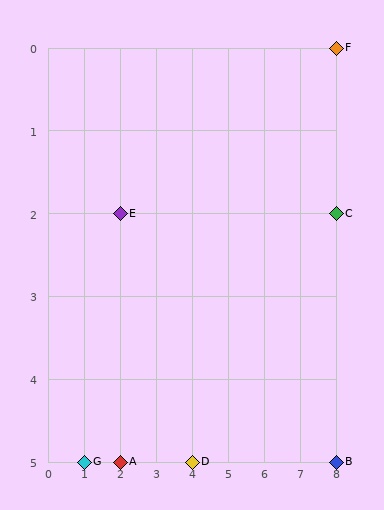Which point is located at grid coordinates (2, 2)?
Point E is at (2, 2).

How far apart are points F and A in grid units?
Points F and A are 6 columns and 5 rows apart (about 7.8 grid units diagonally).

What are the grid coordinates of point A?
Point A is at grid coordinates (2, 5).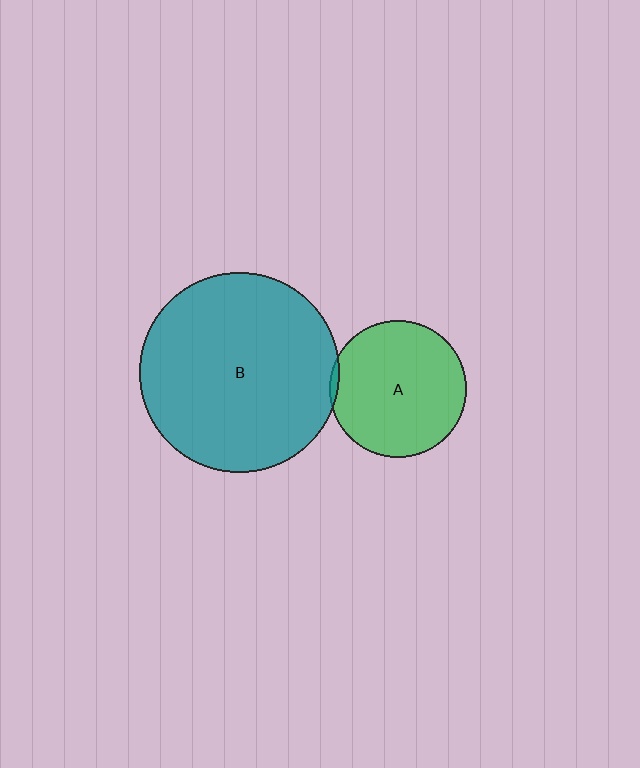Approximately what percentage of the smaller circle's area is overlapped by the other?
Approximately 5%.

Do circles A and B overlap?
Yes.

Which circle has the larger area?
Circle B (teal).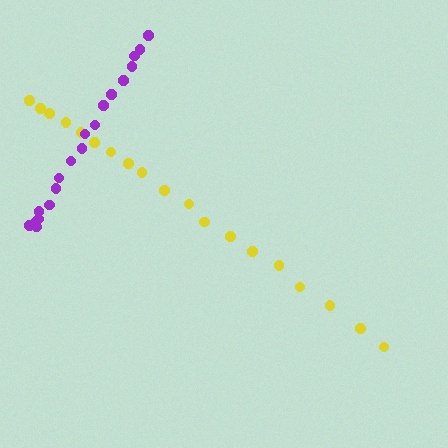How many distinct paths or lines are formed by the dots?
There are 2 distinct paths.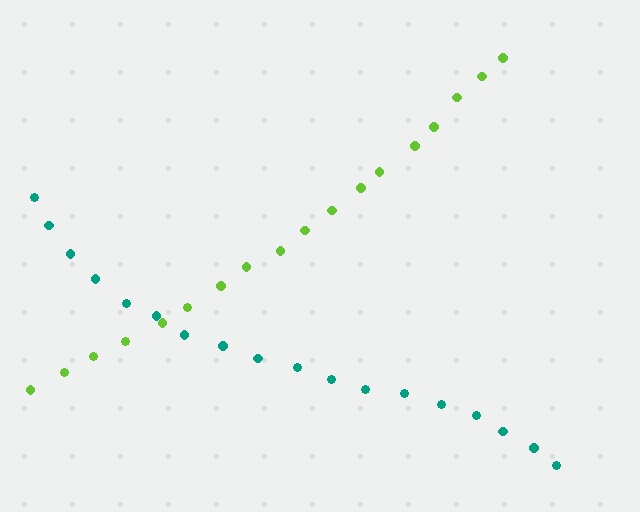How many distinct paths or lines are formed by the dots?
There are 2 distinct paths.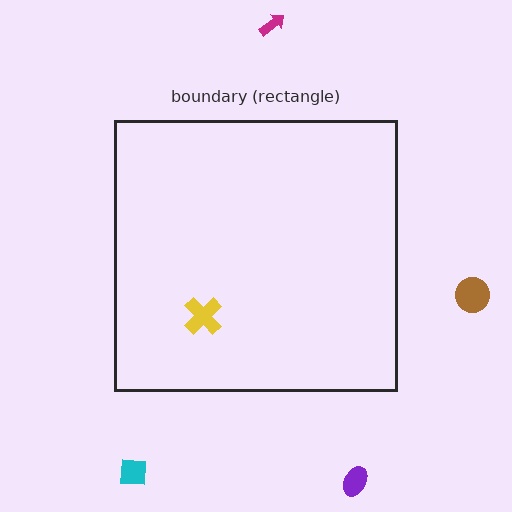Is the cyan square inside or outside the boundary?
Outside.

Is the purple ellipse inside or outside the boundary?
Outside.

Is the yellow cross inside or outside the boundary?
Inside.